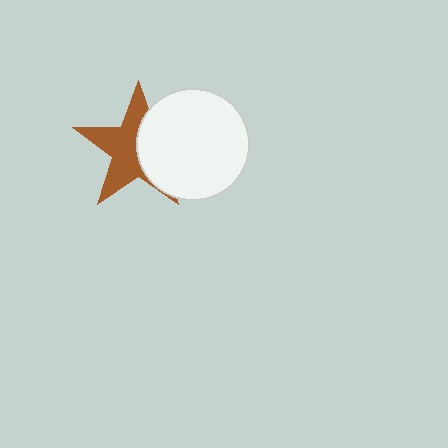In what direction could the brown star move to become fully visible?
The brown star could move left. That would shift it out from behind the white circle entirely.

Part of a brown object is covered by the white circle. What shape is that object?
It is a star.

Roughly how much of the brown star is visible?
About half of it is visible (roughly 57%).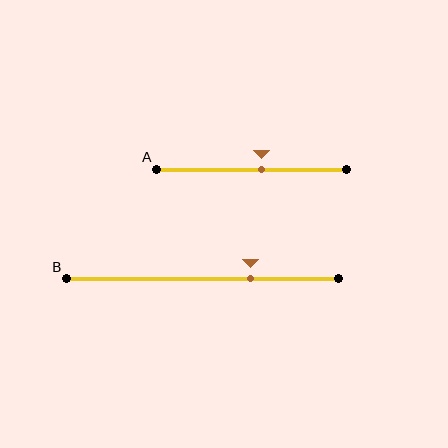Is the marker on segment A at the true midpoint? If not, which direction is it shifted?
No, the marker on segment A is shifted to the right by about 5% of the segment length.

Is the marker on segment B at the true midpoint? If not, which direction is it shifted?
No, the marker on segment B is shifted to the right by about 18% of the segment length.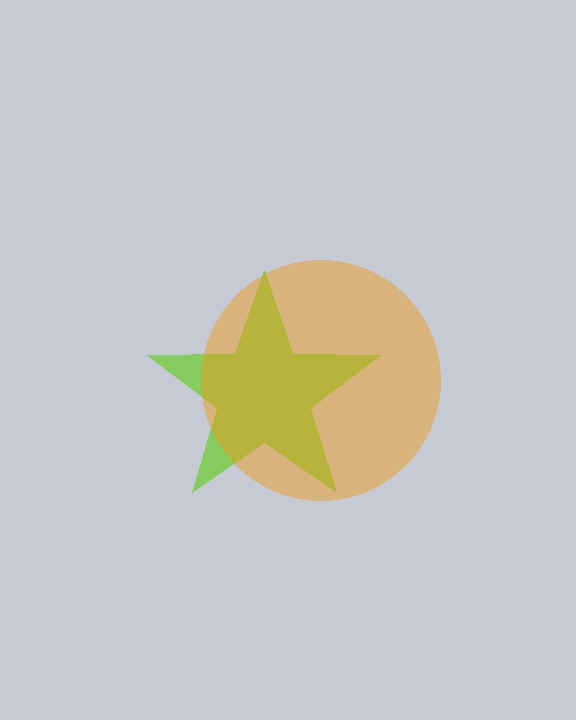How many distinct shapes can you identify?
There are 2 distinct shapes: a lime star, an orange circle.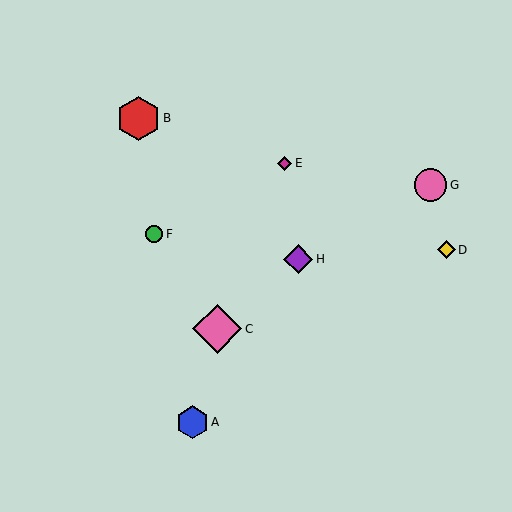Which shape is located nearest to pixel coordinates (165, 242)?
The green circle (labeled F) at (154, 234) is nearest to that location.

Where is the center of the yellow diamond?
The center of the yellow diamond is at (446, 250).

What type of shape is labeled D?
Shape D is a yellow diamond.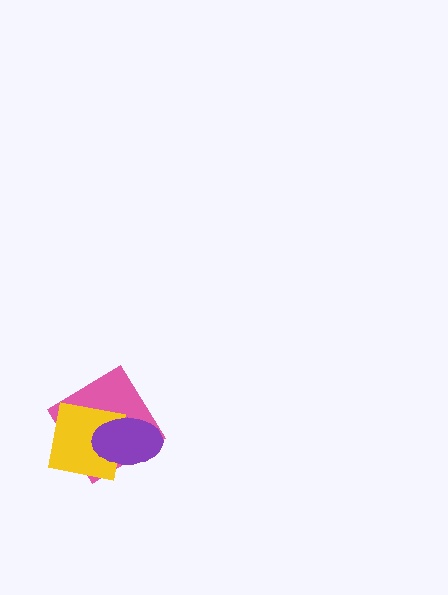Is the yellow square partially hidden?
Yes, it is partially covered by another shape.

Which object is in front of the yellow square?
The purple ellipse is in front of the yellow square.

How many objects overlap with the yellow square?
2 objects overlap with the yellow square.